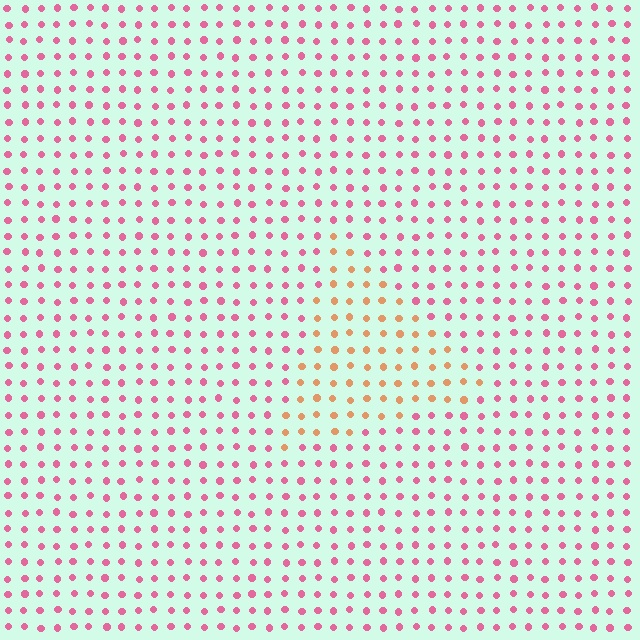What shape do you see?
I see a triangle.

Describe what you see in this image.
The image is filled with small pink elements in a uniform arrangement. A triangle-shaped region is visible where the elements are tinted to a slightly different hue, forming a subtle color boundary.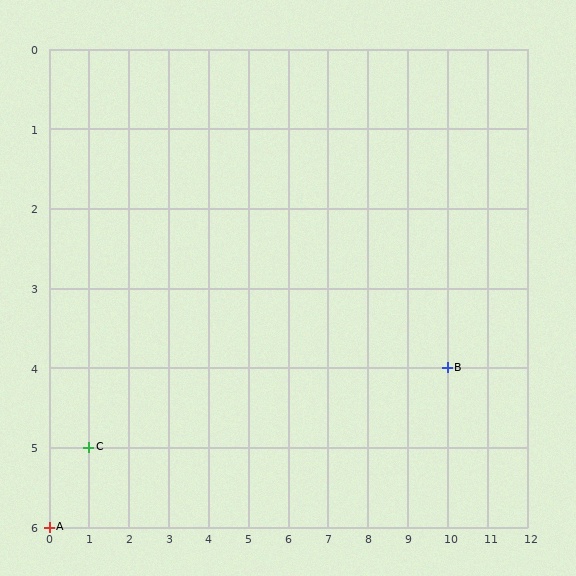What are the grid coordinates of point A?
Point A is at grid coordinates (0, 6).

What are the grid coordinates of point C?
Point C is at grid coordinates (1, 5).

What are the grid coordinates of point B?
Point B is at grid coordinates (10, 4).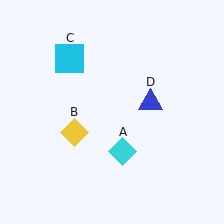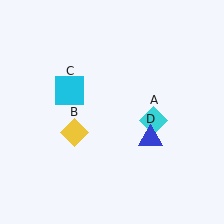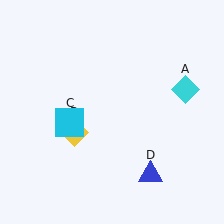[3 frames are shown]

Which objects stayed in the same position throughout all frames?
Yellow diamond (object B) remained stationary.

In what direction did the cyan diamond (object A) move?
The cyan diamond (object A) moved up and to the right.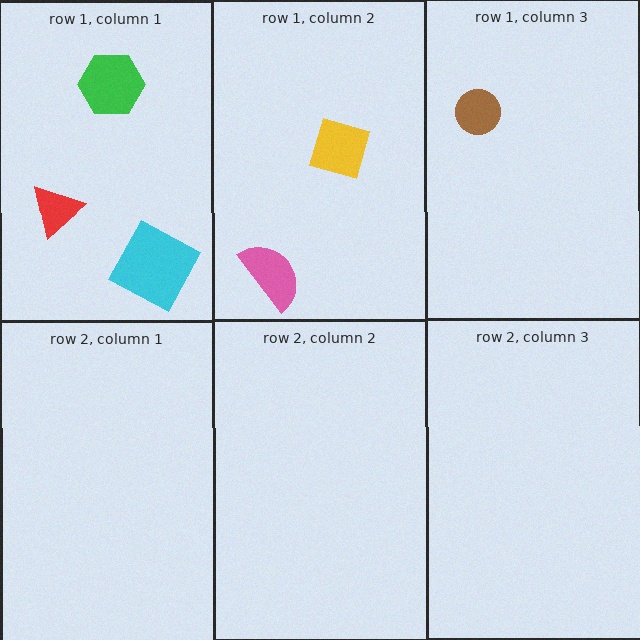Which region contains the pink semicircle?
The row 1, column 2 region.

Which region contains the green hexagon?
The row 1, column 1 region.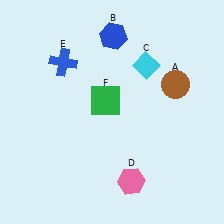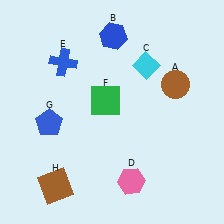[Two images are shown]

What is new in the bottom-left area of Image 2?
A brown square (H) was added in the bottom-left area of Image 2.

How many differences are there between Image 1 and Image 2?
There are 2 differences between the two images.